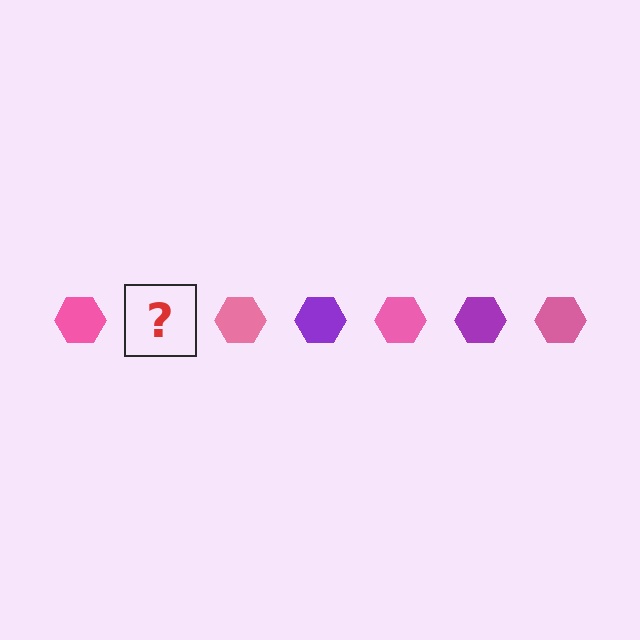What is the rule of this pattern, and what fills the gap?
The rule is that the pattern cycles through pink, purple hexagons. The gap should be filled with a purple hexagon.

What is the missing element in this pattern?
The missing element is a purple hexagon.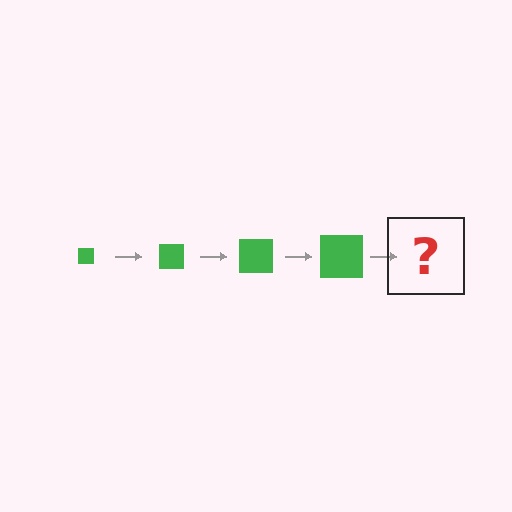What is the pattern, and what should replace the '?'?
The pattern is that the square gets progressively larger each step. The '?' should be a green square, larger than the previous one.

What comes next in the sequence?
The next element should be a green square, larger than the previous one.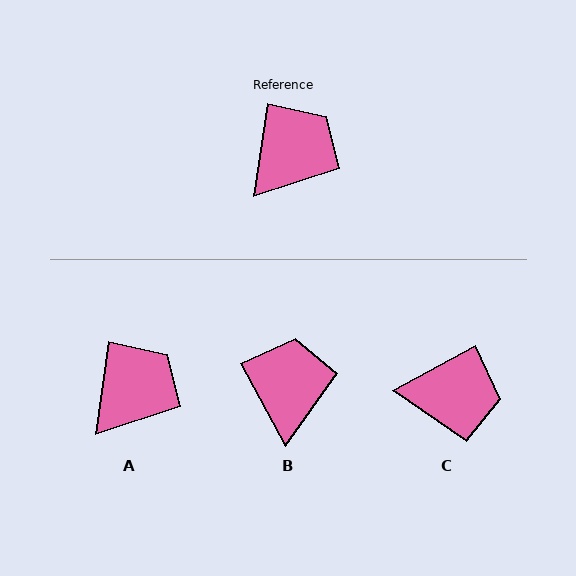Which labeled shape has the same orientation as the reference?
A.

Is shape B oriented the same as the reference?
No, it is off by about 37 degrees.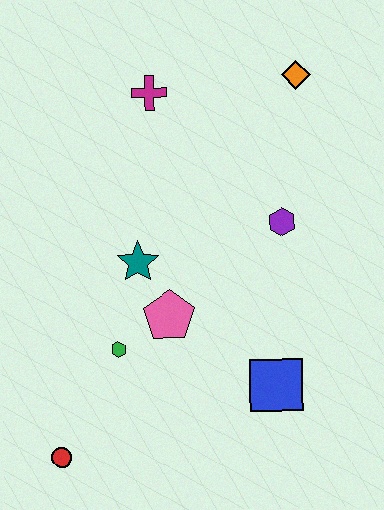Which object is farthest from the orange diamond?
The red circle is farthest from the orange diamond.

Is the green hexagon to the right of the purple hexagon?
No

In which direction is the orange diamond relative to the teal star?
The orange diamond is above the teal star.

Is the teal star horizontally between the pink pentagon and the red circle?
Yes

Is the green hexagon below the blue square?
No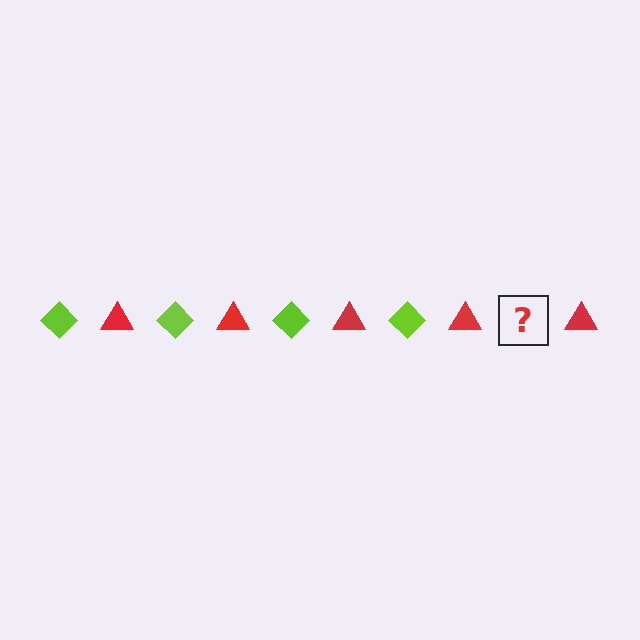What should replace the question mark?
The question mark should be replaced with a lime diamond.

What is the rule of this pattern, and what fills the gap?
The rule is that the pattern alternates between lime diamond and red triangle. The gap should be filled with a lime diamond.